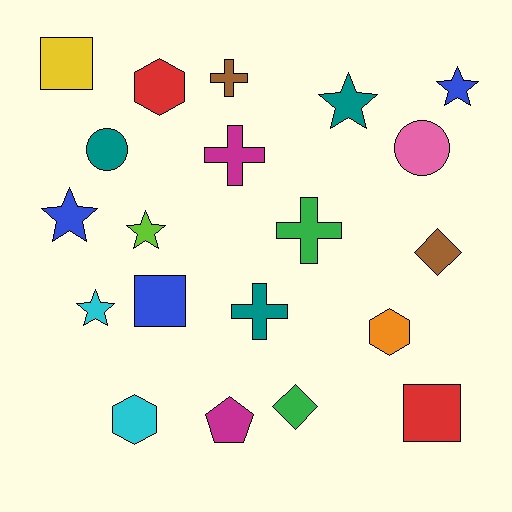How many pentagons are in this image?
There is 1 pentagon.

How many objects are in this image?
There are 20 objects.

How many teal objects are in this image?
There are 3 teal objects.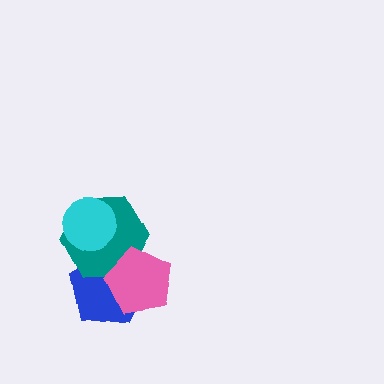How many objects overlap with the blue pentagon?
2 objects overlap with the blue pentagon.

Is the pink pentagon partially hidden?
No, no other shape covers it.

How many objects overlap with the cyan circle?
1 object overlaps with the cyan circle.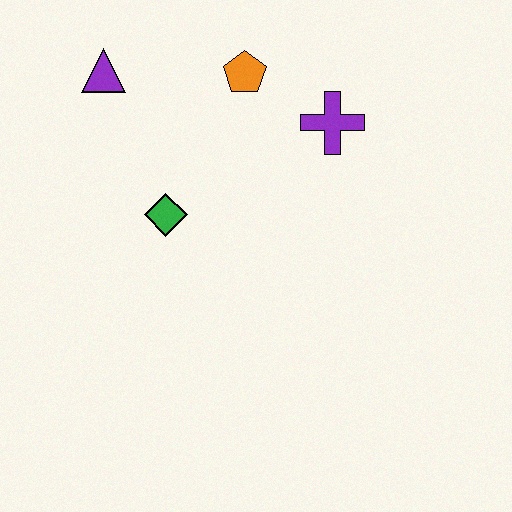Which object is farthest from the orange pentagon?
The green diamond is farthest from the orange pentagon.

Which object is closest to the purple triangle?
The orange pentagon is closest to the purple triangle.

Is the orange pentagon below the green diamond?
No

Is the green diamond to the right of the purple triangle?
Yes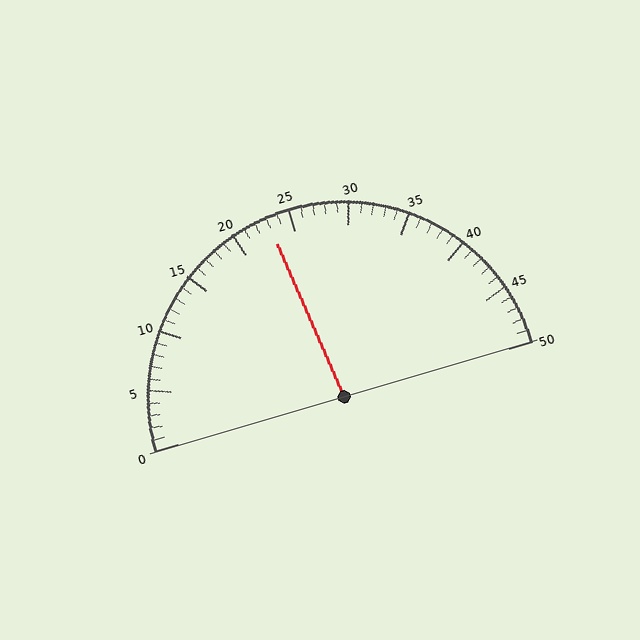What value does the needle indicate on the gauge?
The needle indicates approximately 23.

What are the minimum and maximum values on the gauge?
The gauge ranges from 0 to 50.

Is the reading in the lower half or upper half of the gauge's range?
The reading is in the lower half of the range (0 to 50).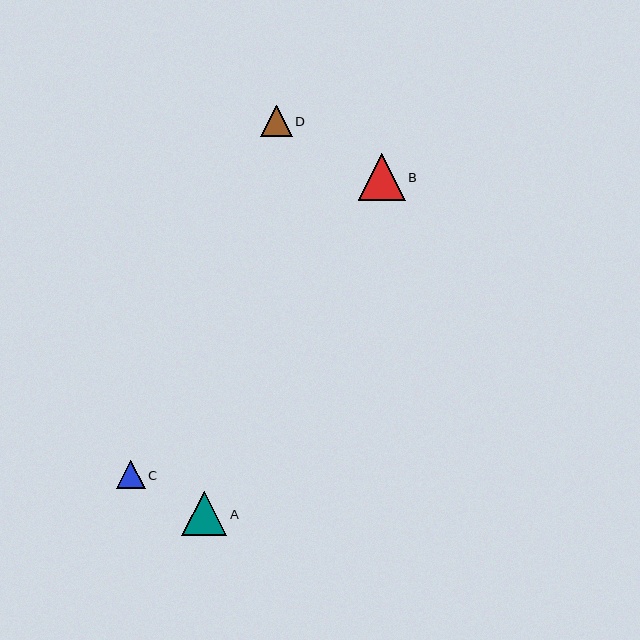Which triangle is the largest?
Triangle B is the largest with a size of approximately 47 pixels.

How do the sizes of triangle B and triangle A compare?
Triangle B and triangle A are approximately the same size.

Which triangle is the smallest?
Triangle C is the smallest with a size of approximately 28 pixels.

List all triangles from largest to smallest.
From largest to smallest: B, A, D, C.